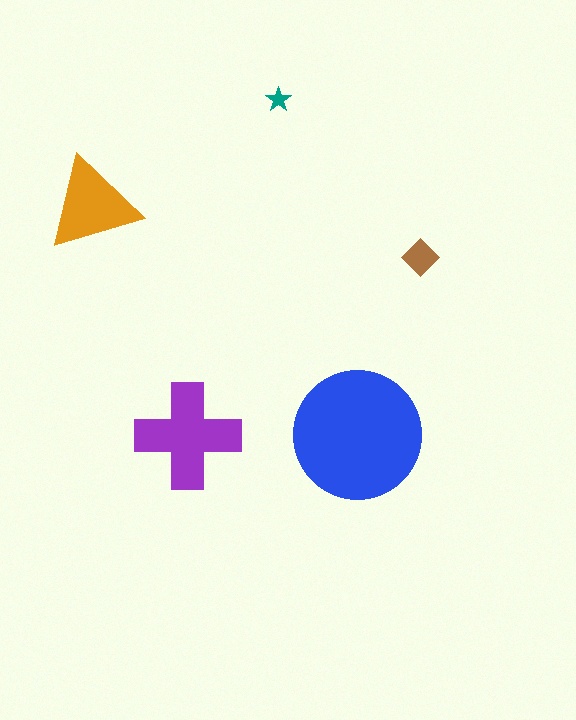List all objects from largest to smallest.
The blue circle, the purple cross, the orange triangle, the brown diamond, the teal star.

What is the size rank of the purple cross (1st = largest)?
2nd.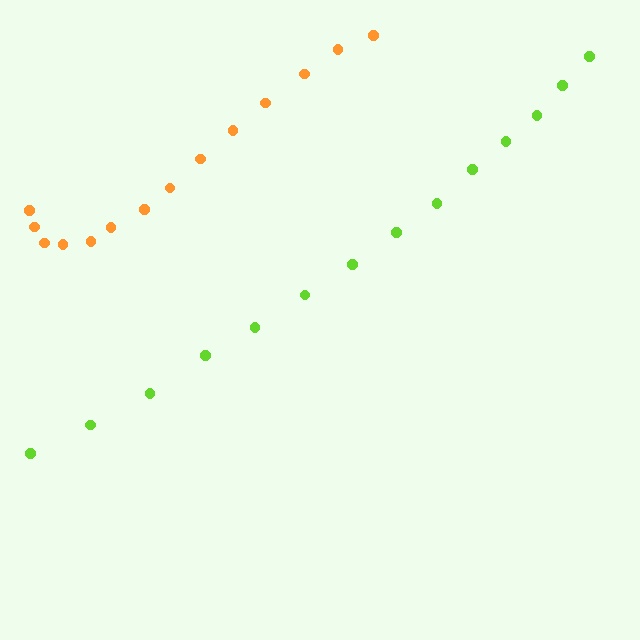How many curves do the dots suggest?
There are 2 distinct paths.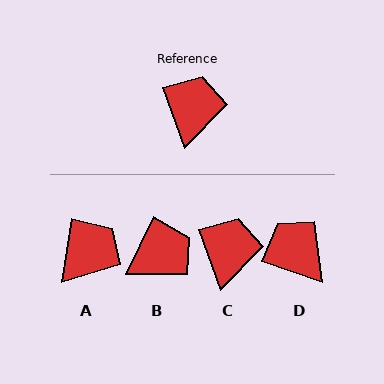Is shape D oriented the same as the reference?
No, it is off by about 51 degrees.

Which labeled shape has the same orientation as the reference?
C.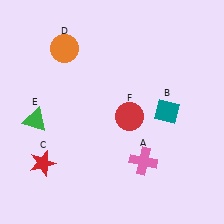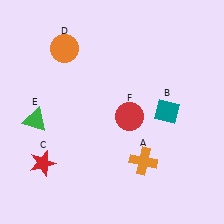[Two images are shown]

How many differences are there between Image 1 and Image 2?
There is 1 difference between the two images.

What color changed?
The cross (A) changed from pink in Image 1 to orange in Image 2.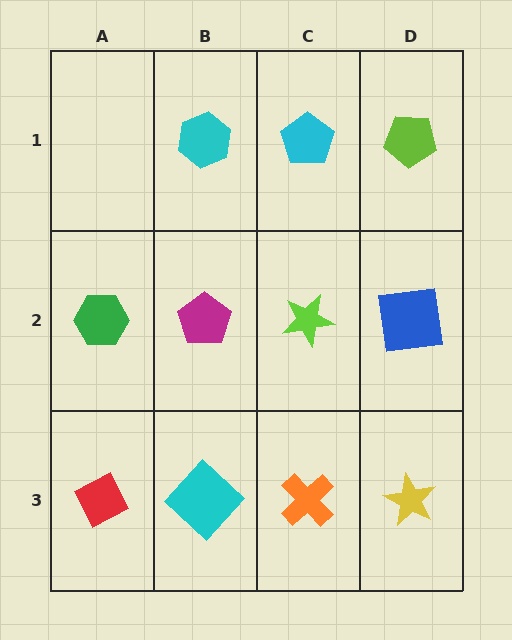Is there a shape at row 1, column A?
No, that cell is empty.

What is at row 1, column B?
A cyan hexagon.